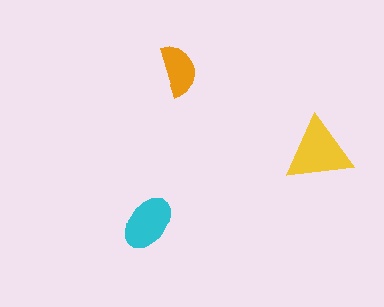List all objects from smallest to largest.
The orange semicircle, the cyan ellipse, the yellow triangle.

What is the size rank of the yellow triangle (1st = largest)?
1st.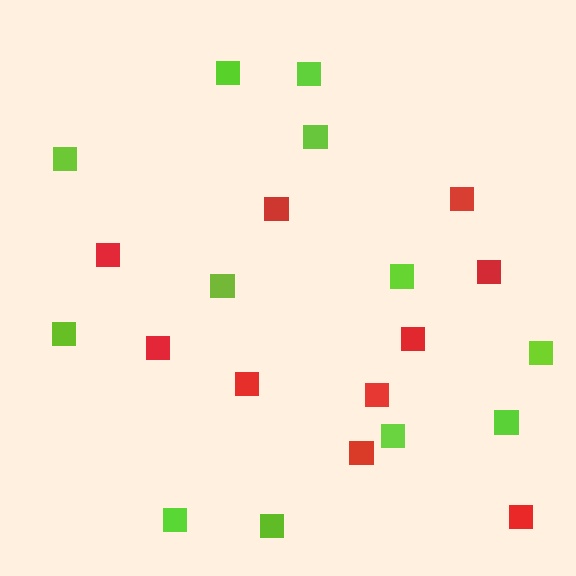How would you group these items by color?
There are 2 groups: one group of red squares (10) and one group of lime squares (12).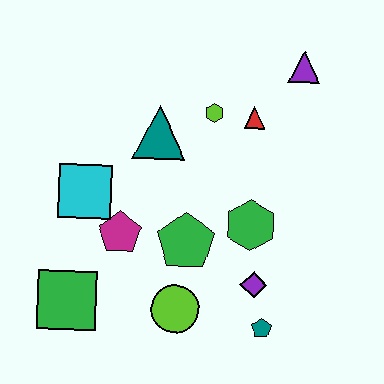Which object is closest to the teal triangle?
The lime hexagon is closest to the teal triangle.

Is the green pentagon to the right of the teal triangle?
Yes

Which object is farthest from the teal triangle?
The teal pentagon is farthest from the teal triangle.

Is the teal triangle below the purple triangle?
Yes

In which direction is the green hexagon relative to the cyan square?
The green hexagon is to the right of the cyan square.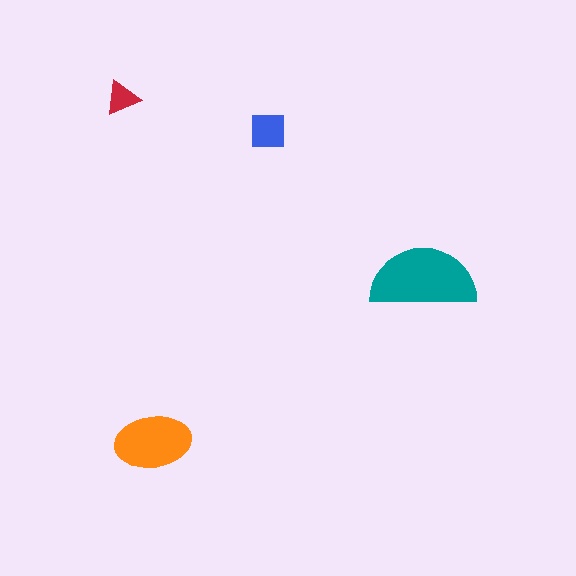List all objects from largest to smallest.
The teal semicircle, the orange ellipse, the blue square, the red triangle.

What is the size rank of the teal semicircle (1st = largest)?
1st.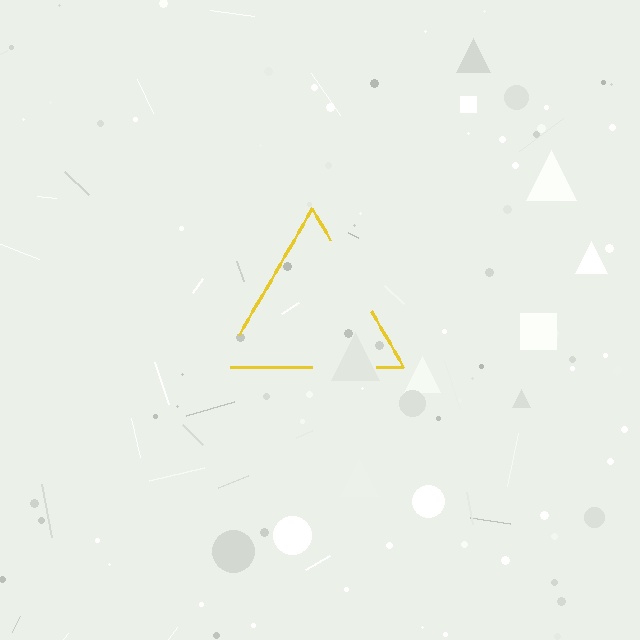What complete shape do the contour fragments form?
The contour fragments form a triangle.